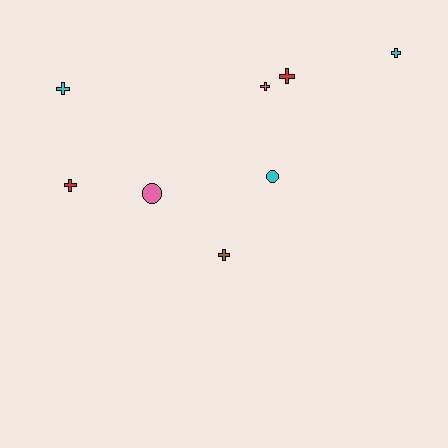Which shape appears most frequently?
Cross, with 6 objects.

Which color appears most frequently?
Cyan, with 3 objects.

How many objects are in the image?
There are 8 objects.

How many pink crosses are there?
There is 1 pink cross.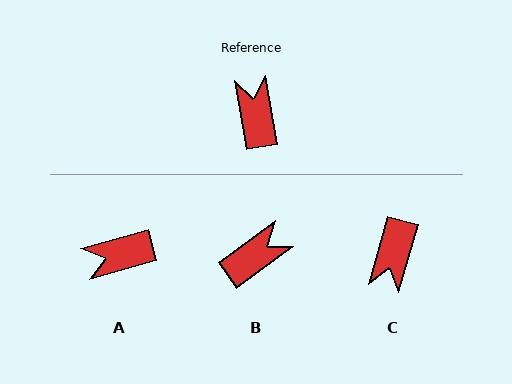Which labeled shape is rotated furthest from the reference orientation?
C, about 155 degrees away.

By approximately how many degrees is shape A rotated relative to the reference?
Approximately 96 degrees counter-clockwise.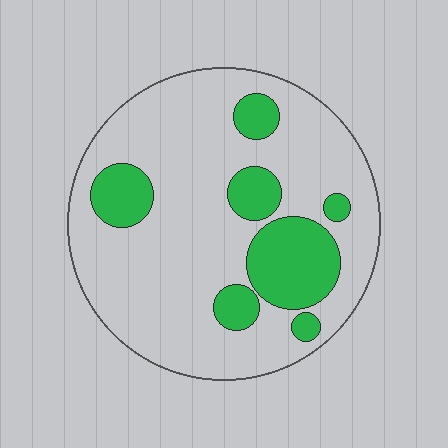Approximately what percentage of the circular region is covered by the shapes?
Approximately 25%.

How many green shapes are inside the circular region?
7.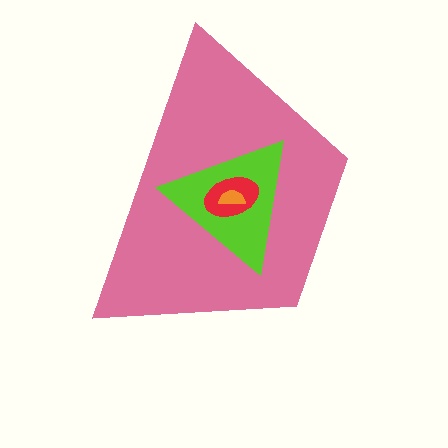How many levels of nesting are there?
4.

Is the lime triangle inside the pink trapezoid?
Yes.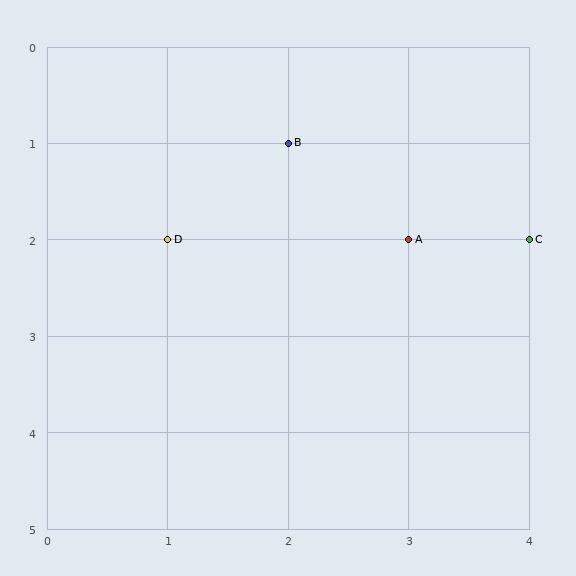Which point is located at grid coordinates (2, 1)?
Point B is at (2, 1).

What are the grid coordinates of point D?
Point D is at grid coordinates (1, 2).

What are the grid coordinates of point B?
Point B is at grid coordinates (2, 1).